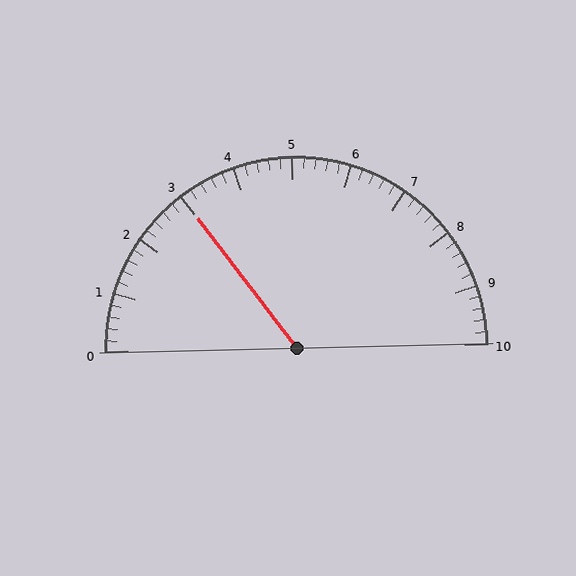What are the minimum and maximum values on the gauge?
The gauge ranges from 0 to 10.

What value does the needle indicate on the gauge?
The needle indicates approximately 3.0.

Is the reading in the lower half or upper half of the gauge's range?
The reading is in the lower half of the range (0 to 10).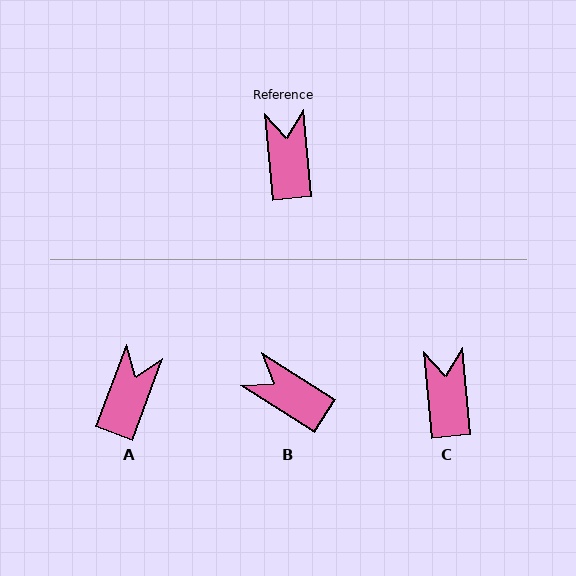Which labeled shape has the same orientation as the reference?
C.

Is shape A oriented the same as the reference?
No, it is off by about 26 degrees.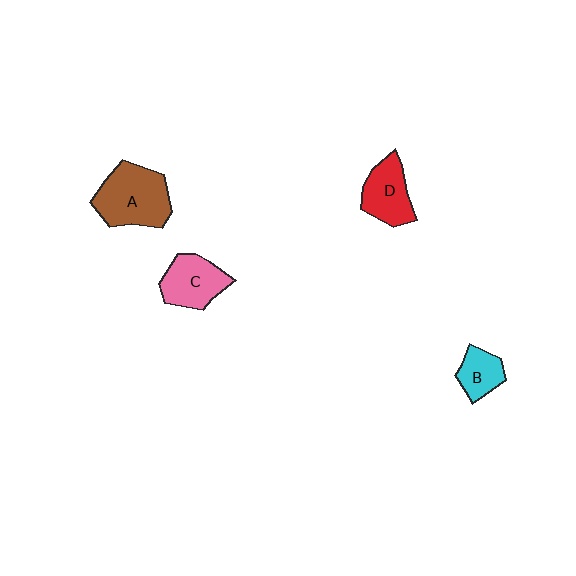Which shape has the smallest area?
Shape B (cyan).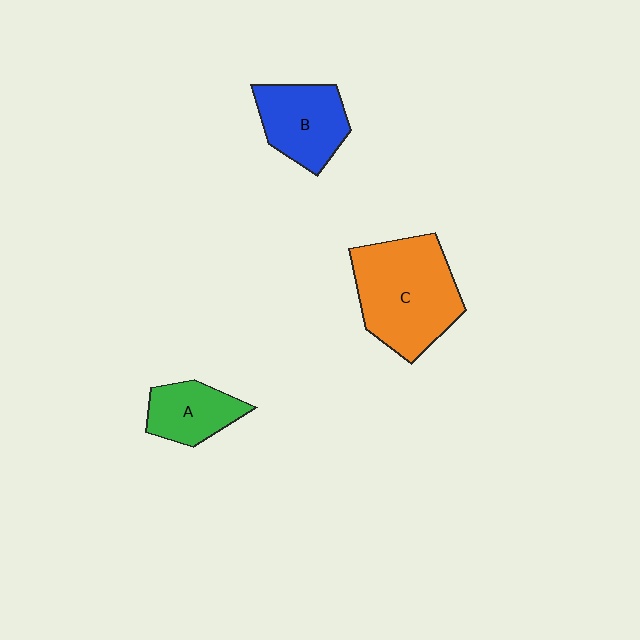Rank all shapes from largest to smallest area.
From largest to smallest: C (orange), B (blue), A (green).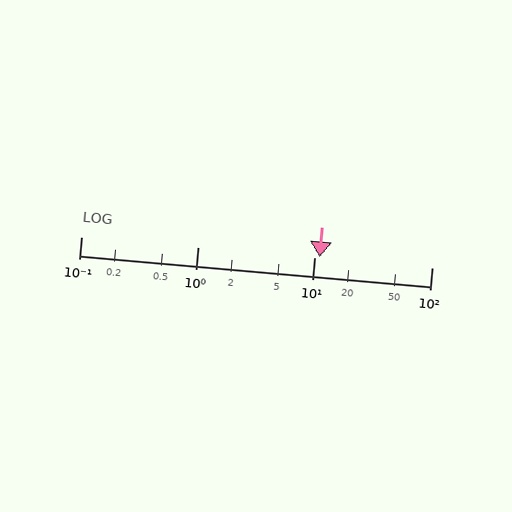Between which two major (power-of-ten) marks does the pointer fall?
The pointer is between 10 and 100.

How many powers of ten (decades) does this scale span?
The scale spans 3 decades, from 0.1 to 100.